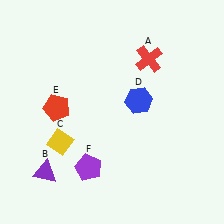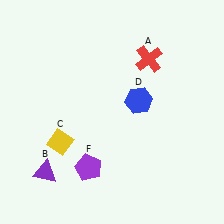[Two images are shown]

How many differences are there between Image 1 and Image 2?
There is 1 difference between the two images.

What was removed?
The red pentagon (E) was removed in Image 2.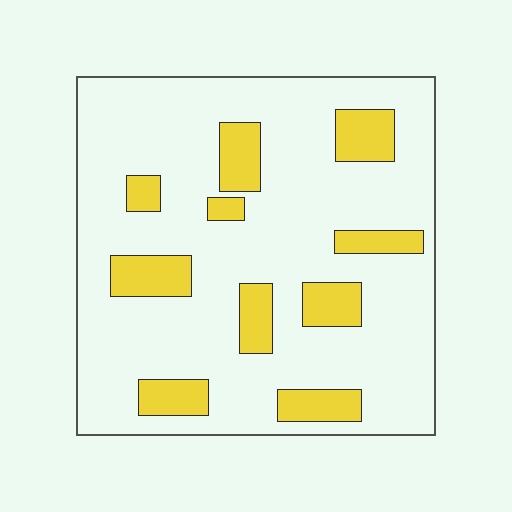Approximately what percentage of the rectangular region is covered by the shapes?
Approximately 20%.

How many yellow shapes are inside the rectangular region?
10.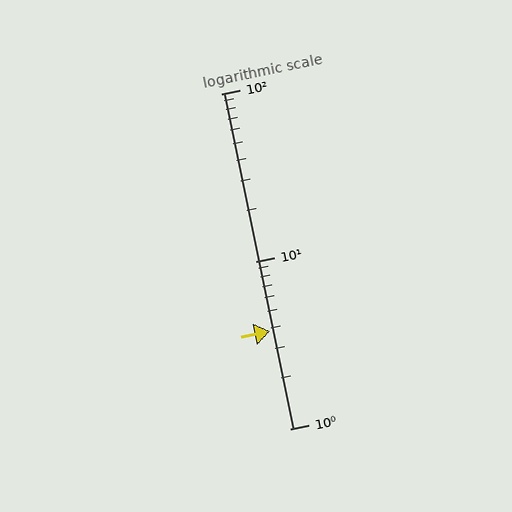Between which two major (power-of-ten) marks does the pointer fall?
The pointer is between 1 and 10.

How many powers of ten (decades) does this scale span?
The scale spans 2 decades, from 1 to 100.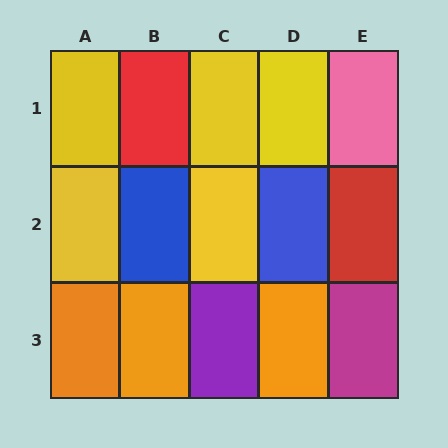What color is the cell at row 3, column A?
Orange.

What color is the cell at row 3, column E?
Magenta.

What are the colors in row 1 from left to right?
Yellow, red, yellow, yellow, pink.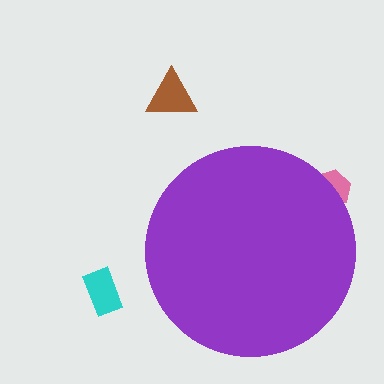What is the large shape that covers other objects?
A purple circle.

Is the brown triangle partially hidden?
No, the brown triangle is fully visible.